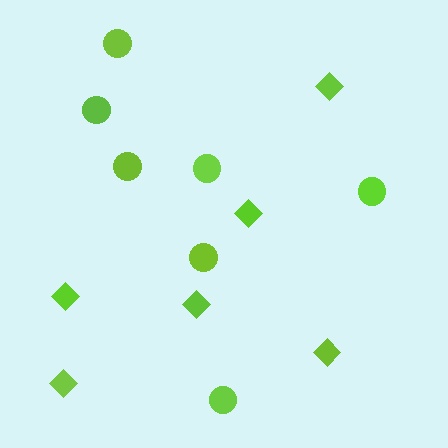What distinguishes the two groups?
There are 2 groups: one group of diamonds (6) and one group of circles (7).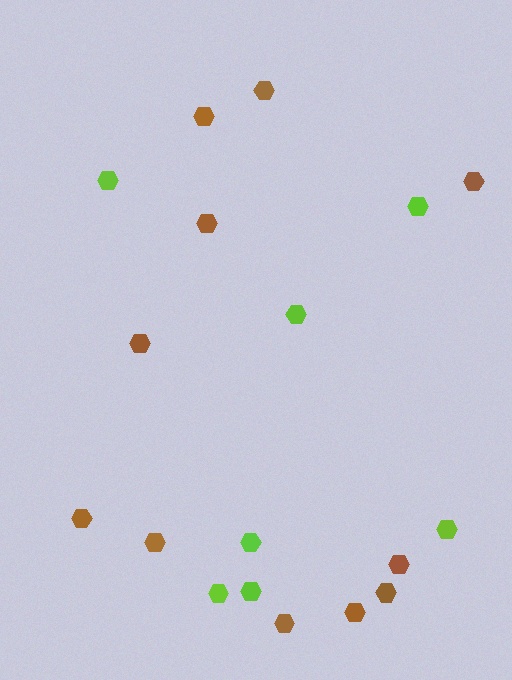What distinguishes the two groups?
There are 2 groups: one group of brown hexagons (11) and one group of lime hexagons (7).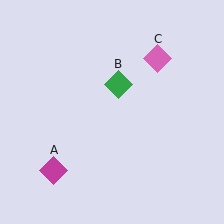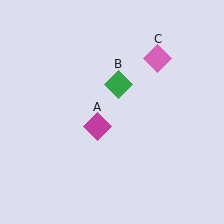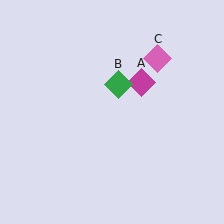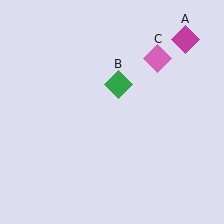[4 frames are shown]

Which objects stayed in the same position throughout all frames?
Green diamond (object B) and pink diamond (object C) remained stationary.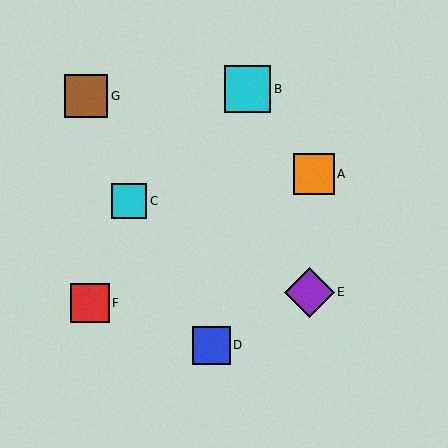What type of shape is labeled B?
Shape B is a cyan square.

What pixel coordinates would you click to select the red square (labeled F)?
Click at (90, 303) to select the red square F.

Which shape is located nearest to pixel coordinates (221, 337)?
The blue square (labeled D) at (211, 345) is nearest to that location.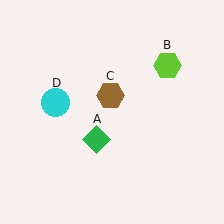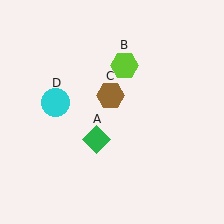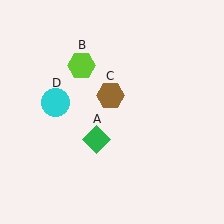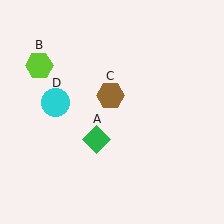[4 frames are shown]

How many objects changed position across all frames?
1 object changed position: lime hexagon (object B).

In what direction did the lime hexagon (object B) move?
The lime hexagon (object B) moved left.